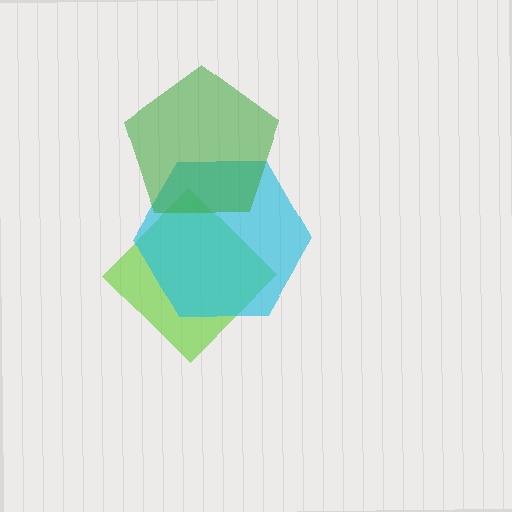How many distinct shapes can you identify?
There are 3 distinct shapes: a lime diamond, a cyan hexagon, a green pentagon.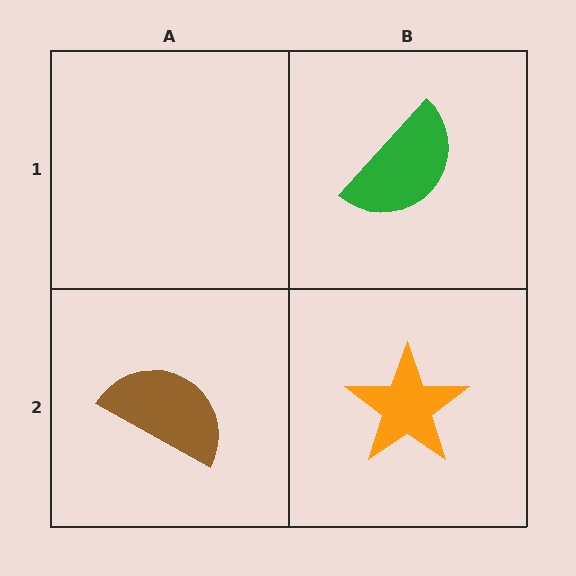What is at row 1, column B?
A green semicircle.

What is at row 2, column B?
An orange star.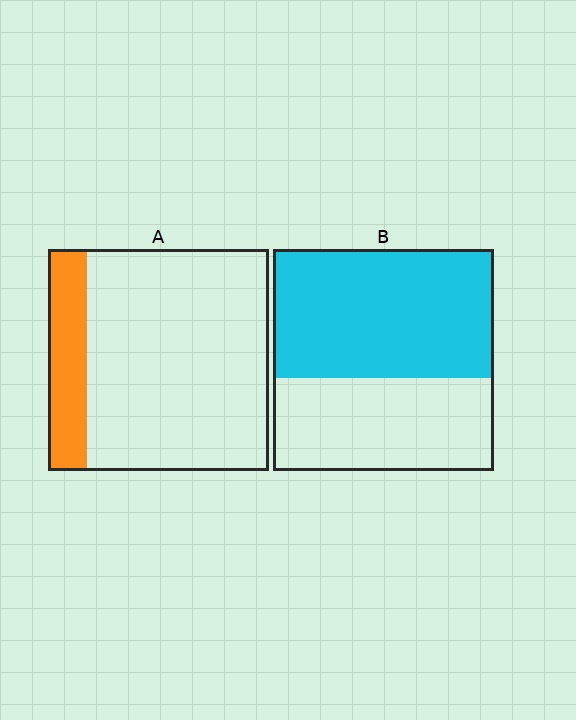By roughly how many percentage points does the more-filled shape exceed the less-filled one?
By roughly 40 percentage points (B over A).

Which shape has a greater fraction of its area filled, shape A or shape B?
Shape B.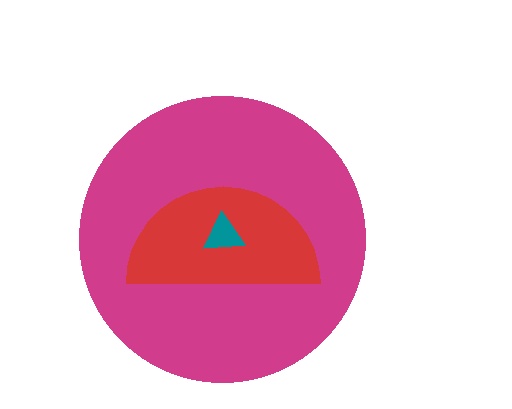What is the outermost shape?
The magenta circle.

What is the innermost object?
The teal triangle.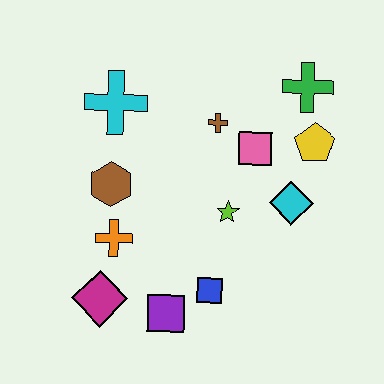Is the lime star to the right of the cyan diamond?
No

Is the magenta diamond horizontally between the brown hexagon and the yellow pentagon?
No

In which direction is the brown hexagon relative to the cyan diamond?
The brown hexagon is to the left of the cyan diamond.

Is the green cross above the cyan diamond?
Yes